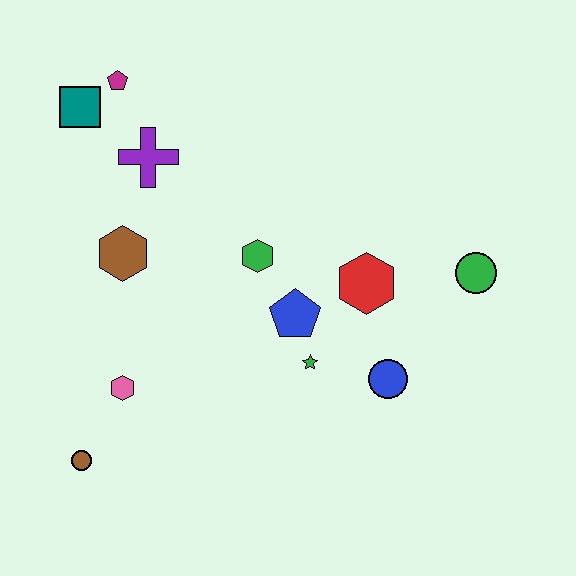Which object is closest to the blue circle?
The green star is closest to the blue circle.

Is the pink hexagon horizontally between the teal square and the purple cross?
Yes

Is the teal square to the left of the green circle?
Yes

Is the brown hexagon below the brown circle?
No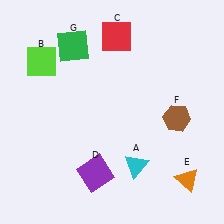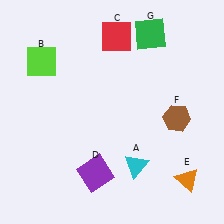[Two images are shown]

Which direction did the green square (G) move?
The green square (G) moved right.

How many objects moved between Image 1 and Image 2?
1 object moved between the two images.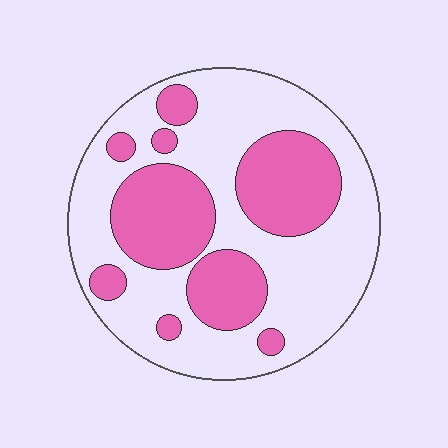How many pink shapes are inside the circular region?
9.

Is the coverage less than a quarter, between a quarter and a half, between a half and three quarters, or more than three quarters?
Between a quarter and a half.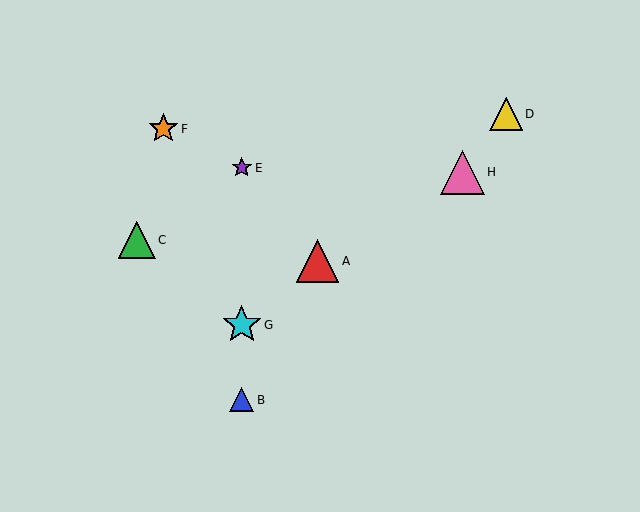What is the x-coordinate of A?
Object A is at x≈317.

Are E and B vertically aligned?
Yes, both are at x≈242.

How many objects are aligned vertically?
3 objects (B, E, G) are aligned vertically.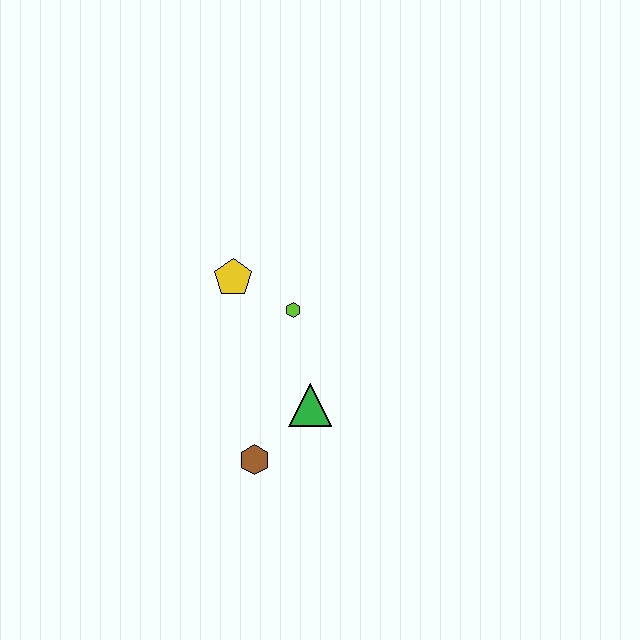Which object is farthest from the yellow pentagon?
The brown hexagon is farthest from the yellow pentagon.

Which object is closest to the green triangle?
The brown hexagon is closest to the green triangle.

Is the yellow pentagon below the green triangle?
No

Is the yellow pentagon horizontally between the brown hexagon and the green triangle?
No